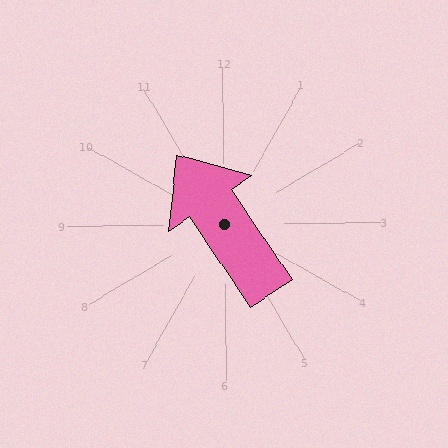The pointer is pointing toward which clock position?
Roughly 11 o'clock.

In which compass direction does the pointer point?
Northwest.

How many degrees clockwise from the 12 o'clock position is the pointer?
Approximately 327 degrees.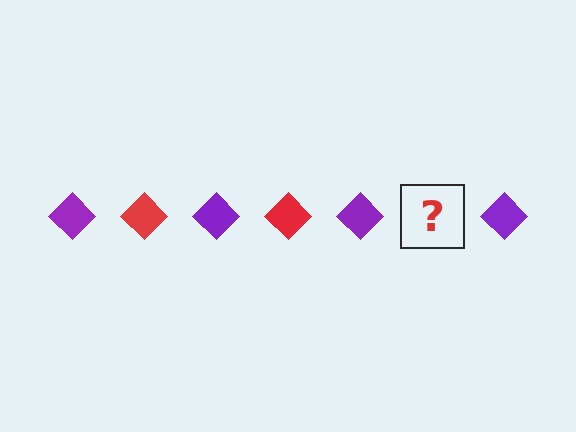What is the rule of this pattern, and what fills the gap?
The rule is that the pattern cycles through purple, red diamonds. The gap should be filled with a red diamond.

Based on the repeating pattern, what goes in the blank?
The blank should be a red diamond.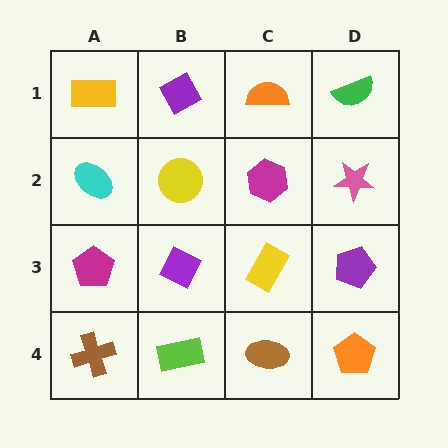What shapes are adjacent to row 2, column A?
A yellow rectangle (row 1, column A), a magenta pentagon (row 3, column A), a yellow circle (row 2, column B).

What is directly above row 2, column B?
A purple diamond.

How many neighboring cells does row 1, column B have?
3.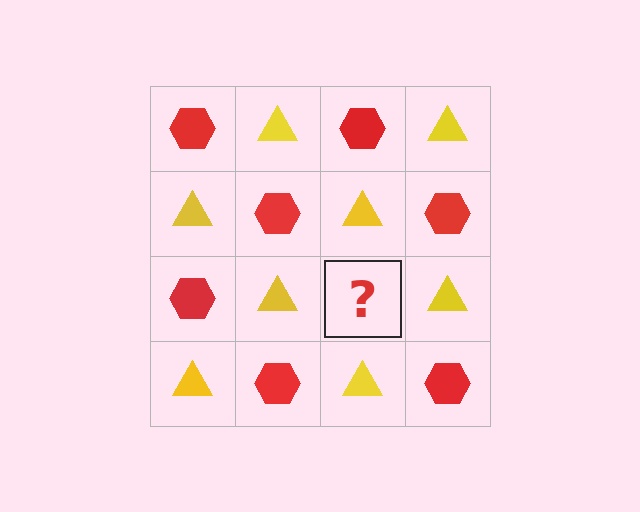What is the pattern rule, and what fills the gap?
The rule is that it alternates red hexagon and yellow triangle in a checkerboard pattern. The gap should be filled with a red hexagon.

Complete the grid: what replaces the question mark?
The question mark should be replaced with a red hexagon.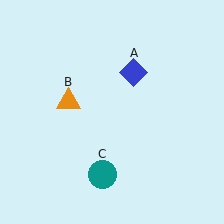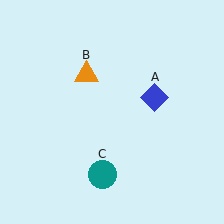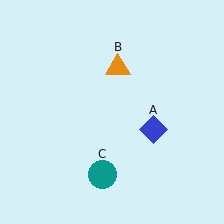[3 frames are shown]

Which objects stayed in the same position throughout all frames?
Teal circle (object C) remained stationary.